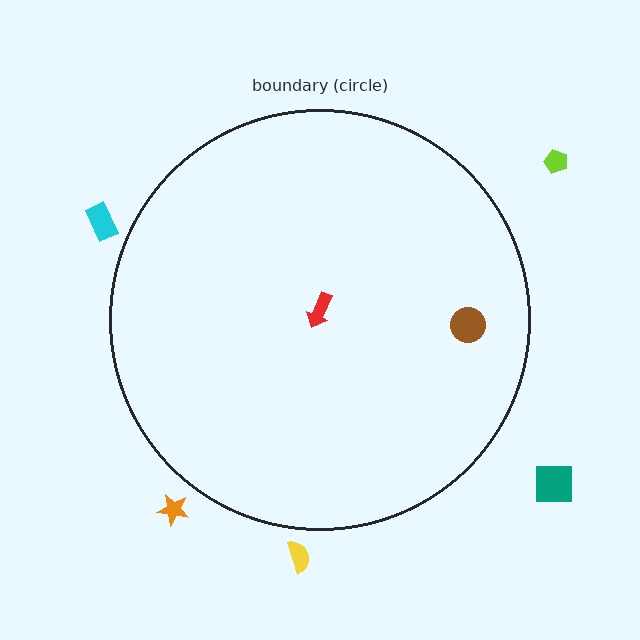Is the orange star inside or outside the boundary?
Outside.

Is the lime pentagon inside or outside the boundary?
Outside.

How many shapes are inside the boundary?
2 inside, 5 outside.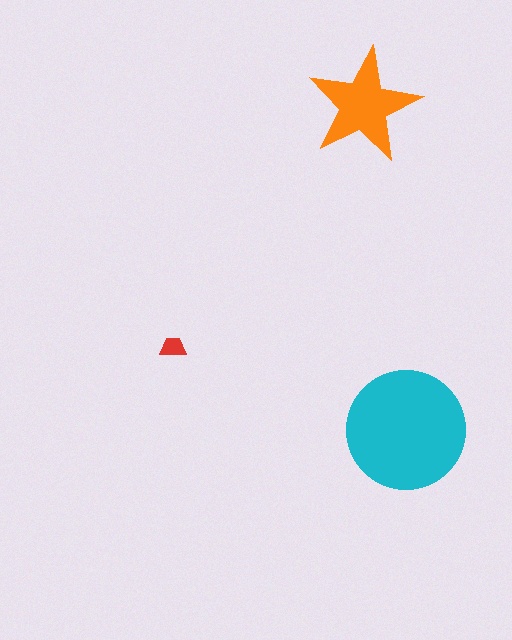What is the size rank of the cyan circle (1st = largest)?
1st.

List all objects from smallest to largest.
The red trapezoid, the orange star, the cyan circle.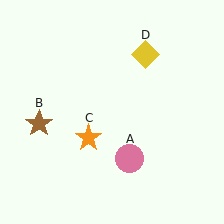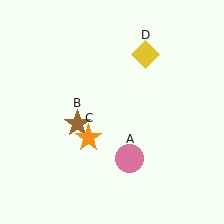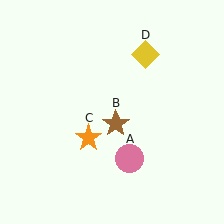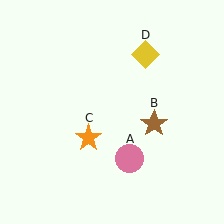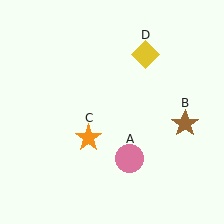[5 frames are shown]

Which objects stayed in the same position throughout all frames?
Pink circle (object A) and orange star (object C) and yellow diamond (object D) remained stationary.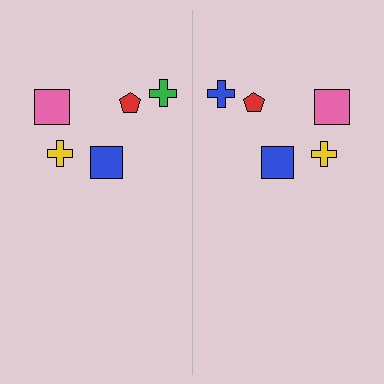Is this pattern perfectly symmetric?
No, the pattern is not perfectly symmetric. The blue cross on the right side breaks the symmetry — its mirror counterpart is green.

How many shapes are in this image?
There are 10 shapes in this image.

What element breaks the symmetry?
The blue cross on the right side breaks the symmetry — its mirror counterpart is green.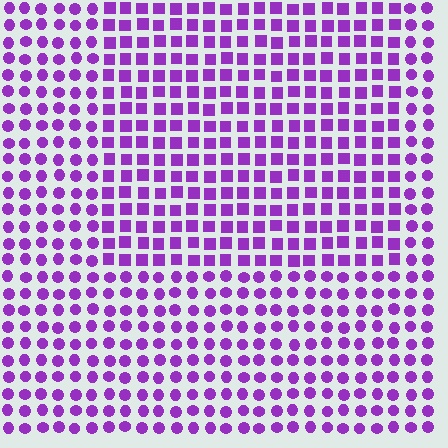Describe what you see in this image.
The image is filled with small purple elements arranged in a uniform grid. A rectangle-shaped region contains squares, while the surrounding area contains circles. The boundary is defined purely by the change in element shape.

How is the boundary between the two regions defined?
The boundary is defined by a change in element shape: squares inside vs. circles outside. All elements share the same color and spacing.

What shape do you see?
I see a rectangle.